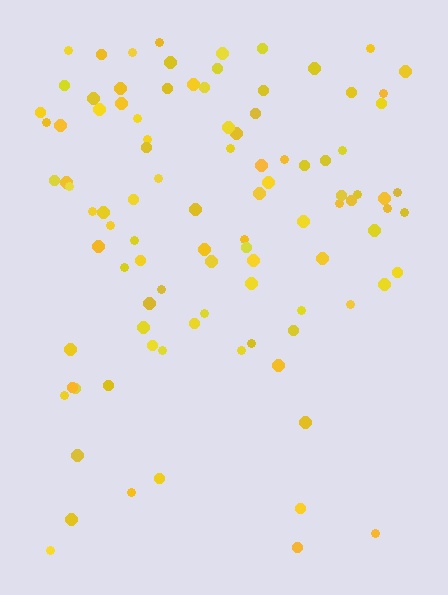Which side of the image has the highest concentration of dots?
The top.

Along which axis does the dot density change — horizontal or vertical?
Vertical.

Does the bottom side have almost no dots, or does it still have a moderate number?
Still a moderate number, just noticeably fewer than the top.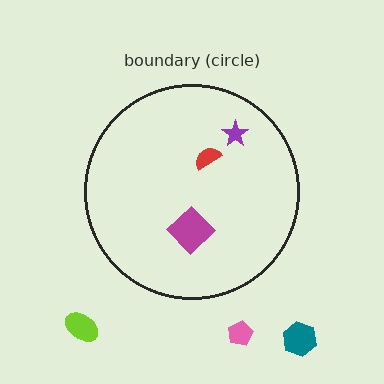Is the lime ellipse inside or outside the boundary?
Outside.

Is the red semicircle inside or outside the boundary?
Inside.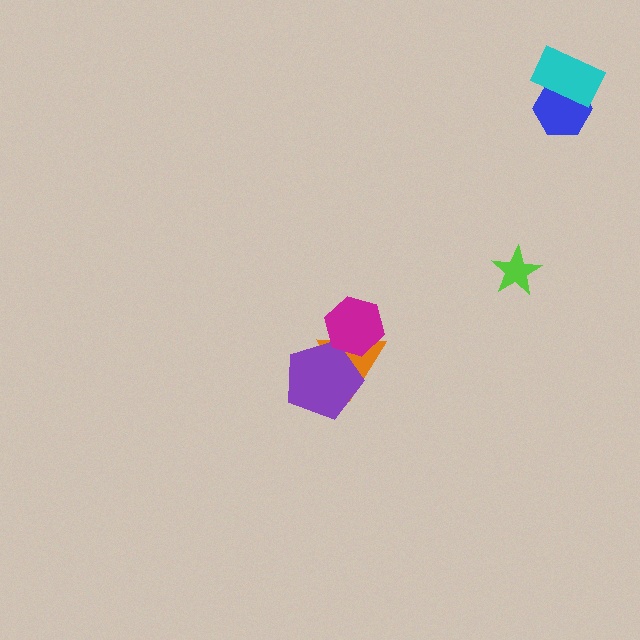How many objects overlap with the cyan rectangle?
1 object overlaps with the cyan rectangle.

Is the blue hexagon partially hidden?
Yes, it is partially covered by another shape.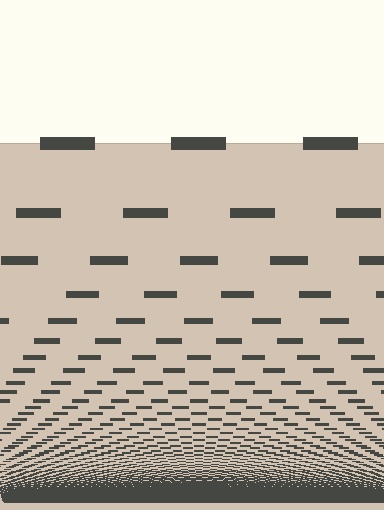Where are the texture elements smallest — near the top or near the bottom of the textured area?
Near the bottom.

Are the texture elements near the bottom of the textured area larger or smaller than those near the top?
Smaller. The gradient is inverted — elements near the bottom are smaller and denser.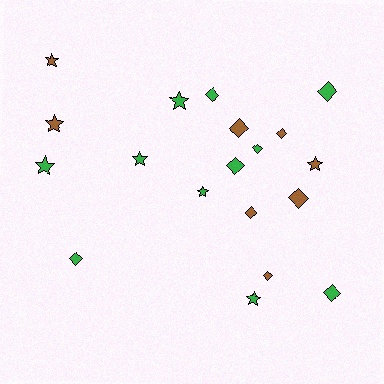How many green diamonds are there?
There are 6 green diamonds.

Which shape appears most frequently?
Diamond, with 11 objects.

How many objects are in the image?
There are 19 objects.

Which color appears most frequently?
Green, with 11 objects.